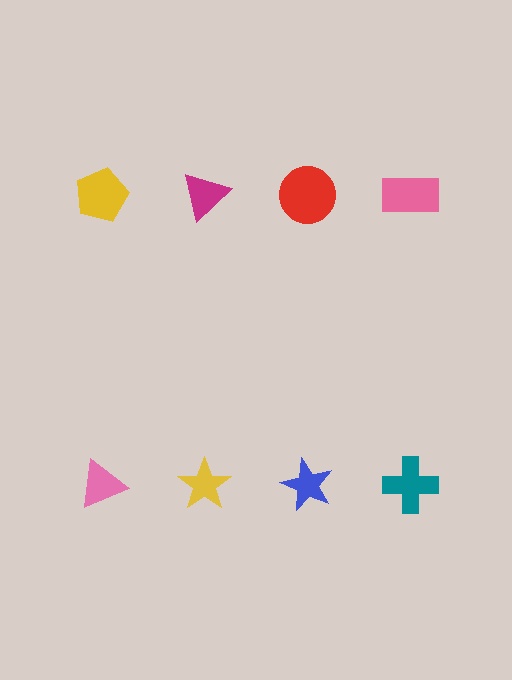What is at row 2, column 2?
A yellow star.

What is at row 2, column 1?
A pink triangle.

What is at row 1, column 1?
A yellow pentagon.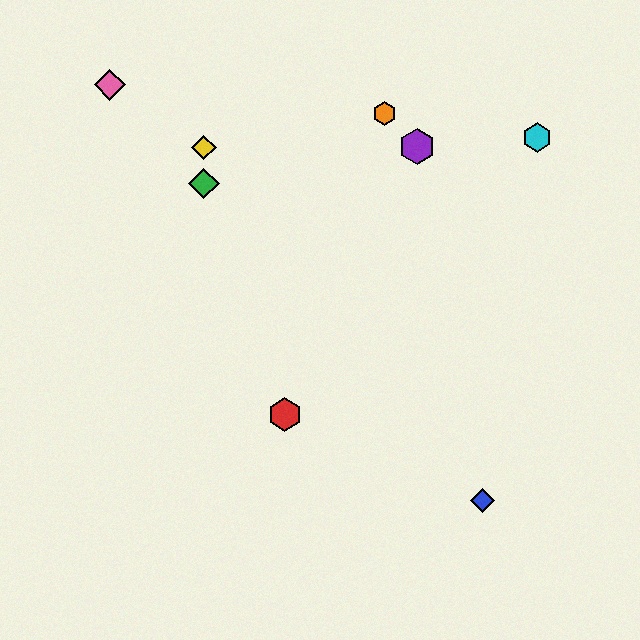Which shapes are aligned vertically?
The green diamond, the yellow diamond are aligned vertically.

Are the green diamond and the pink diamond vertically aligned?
No, the green diamond is at x≈204 and the pink diamond is at x≈110.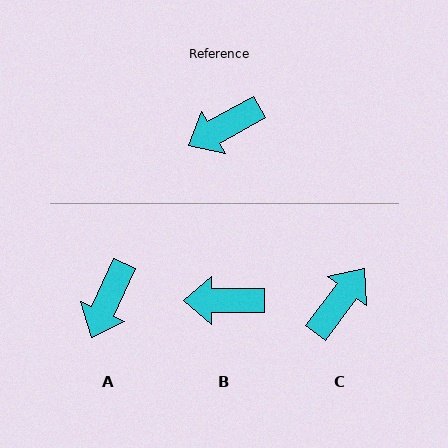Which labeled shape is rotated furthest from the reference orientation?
C, about 156 degrees away.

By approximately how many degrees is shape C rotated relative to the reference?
Approximately 156 degrees clockwise.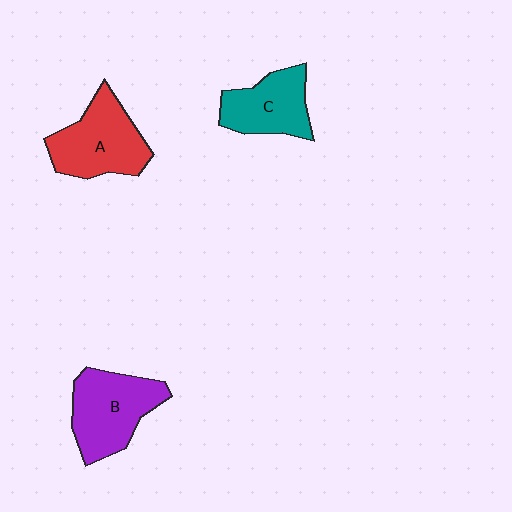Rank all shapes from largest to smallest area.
From largest to smallest: B (purple), A (red), C (teal).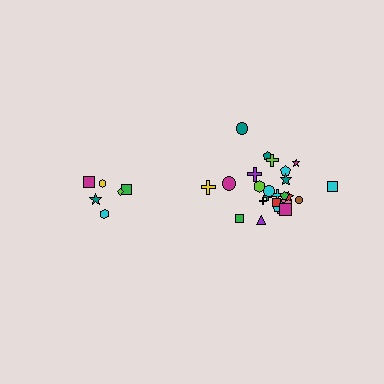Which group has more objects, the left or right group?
The right group.